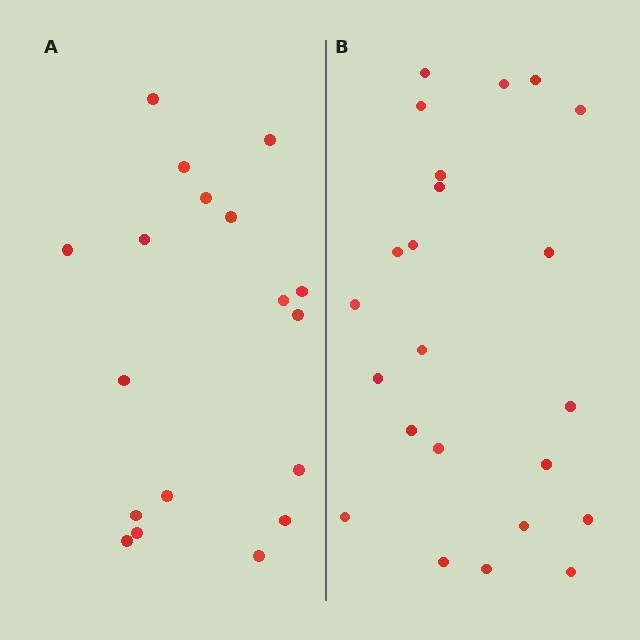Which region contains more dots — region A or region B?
Region B (the right region) has more dots.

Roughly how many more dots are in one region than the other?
Region B has about 5 more dots than region A.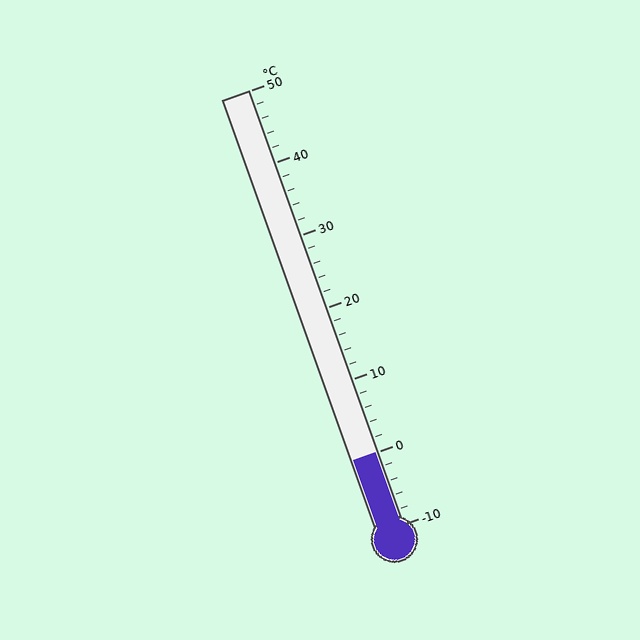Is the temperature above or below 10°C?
The temperature is below 10°C.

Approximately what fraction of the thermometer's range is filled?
The thermometer is filled to approximately 15% of its range.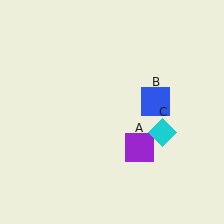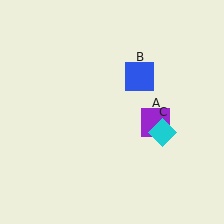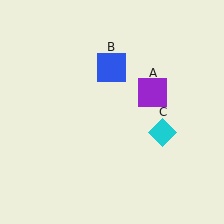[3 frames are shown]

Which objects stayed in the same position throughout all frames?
Cyan diamond (object C) remained stationary.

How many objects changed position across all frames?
2 objects changed position: purple square (object A), blue square (object B).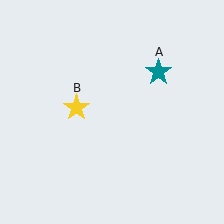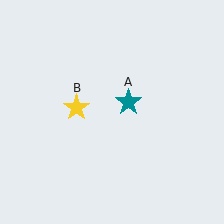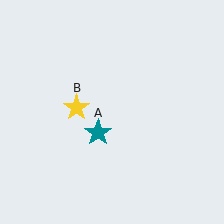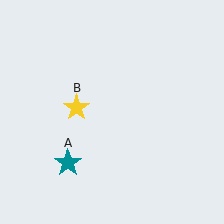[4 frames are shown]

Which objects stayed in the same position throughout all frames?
Yellow star (object B) remained stationary.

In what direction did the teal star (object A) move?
The teal star (object A) moved down and to the left.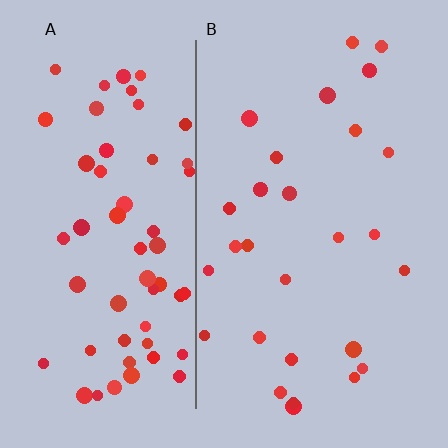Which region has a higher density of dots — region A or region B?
A (the left).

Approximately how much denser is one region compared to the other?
Approximately 2.1× — region A over region B.